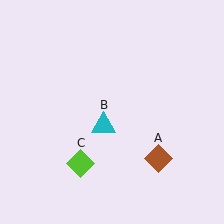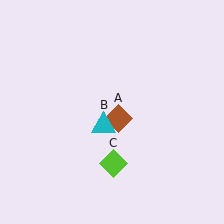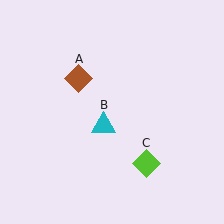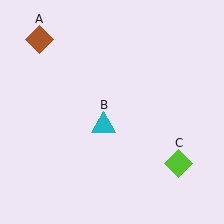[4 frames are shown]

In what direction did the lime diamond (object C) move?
The lime diamond (object C) moved right.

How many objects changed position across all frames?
2 objects changed position: brown diamond (object A), lime diamond (object C).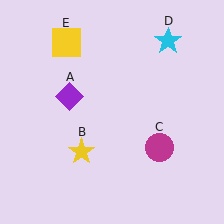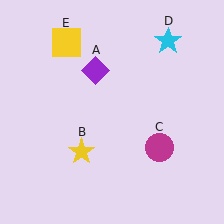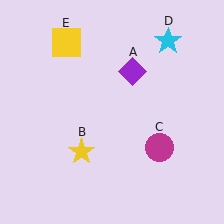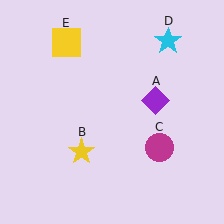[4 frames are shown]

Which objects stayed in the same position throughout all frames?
Yellow star (object B) and magenta circle (object C) and cyan star (object D) and yellow square (object E) remained stationary.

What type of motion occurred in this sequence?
The purple diamond (object A) rotated clockwise around the center of the scene.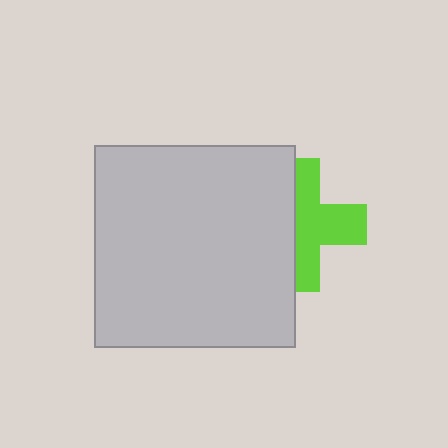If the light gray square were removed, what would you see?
You would see the complete lime cross.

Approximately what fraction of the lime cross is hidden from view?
Roughly 44% of the lime cross is hidden behind the light gray square.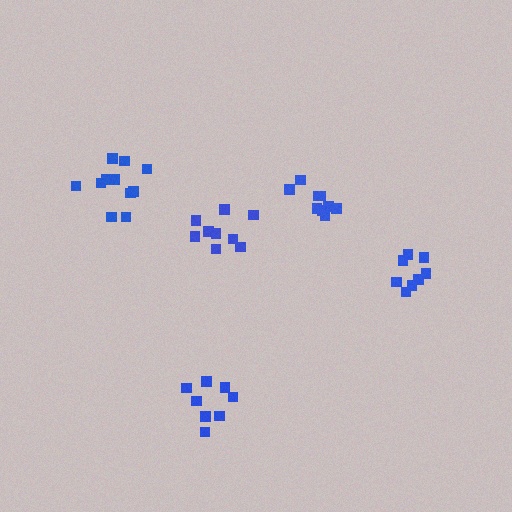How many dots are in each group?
Group 1: 9 dots, Group 2: 8 dots, Group 3: 8 dots, Group 4: 11 dots, Group 5: 9 dots (45 total).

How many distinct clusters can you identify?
There are 5 distinct clusters.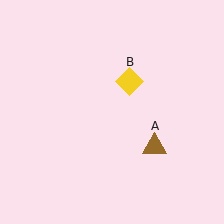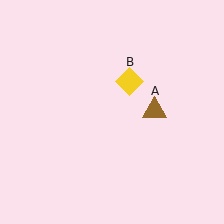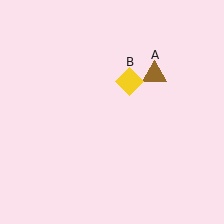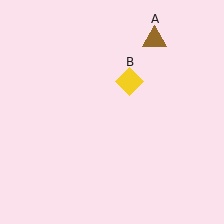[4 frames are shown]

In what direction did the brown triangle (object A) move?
The brown triangle (object A) moved up.